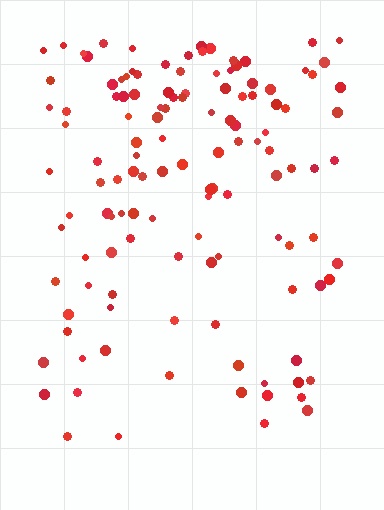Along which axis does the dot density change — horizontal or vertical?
Vertical.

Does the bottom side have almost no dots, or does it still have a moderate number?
Still a moderate number, just noticeably fewer than the top.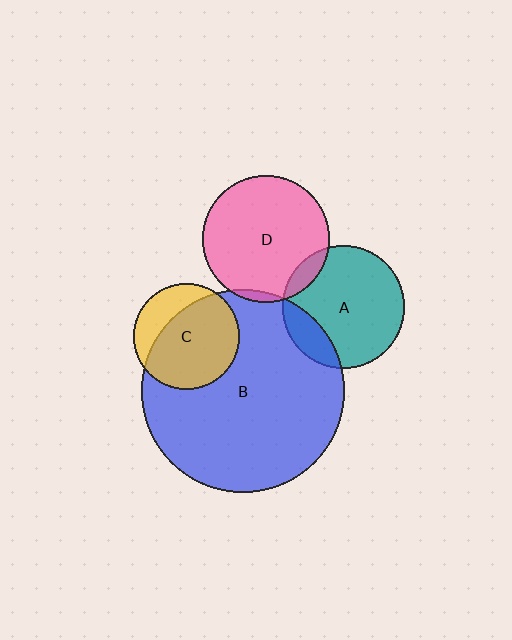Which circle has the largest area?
Circle B (blue).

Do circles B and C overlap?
Yes.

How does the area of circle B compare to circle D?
Approximately 2.6 times.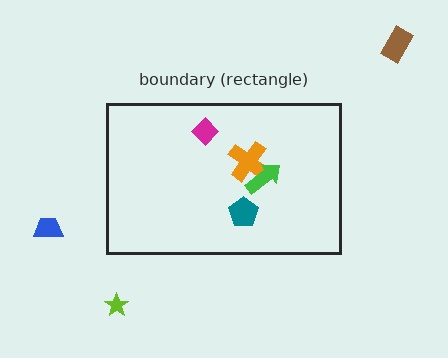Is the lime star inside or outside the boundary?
Outside.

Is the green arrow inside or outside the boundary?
Inside.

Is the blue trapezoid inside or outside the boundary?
Outside.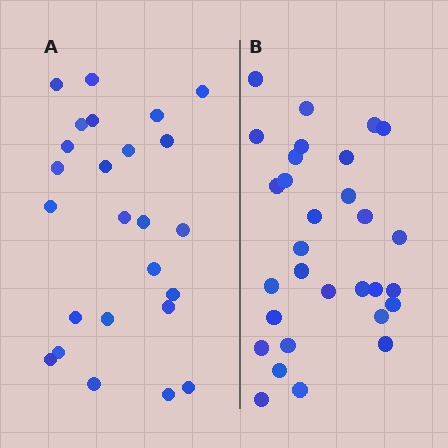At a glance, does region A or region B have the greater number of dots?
Region B (the right region) has more dots.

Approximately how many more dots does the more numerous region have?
Region B has about 5 more dots than region A.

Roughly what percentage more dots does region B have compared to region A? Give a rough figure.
About 20% more.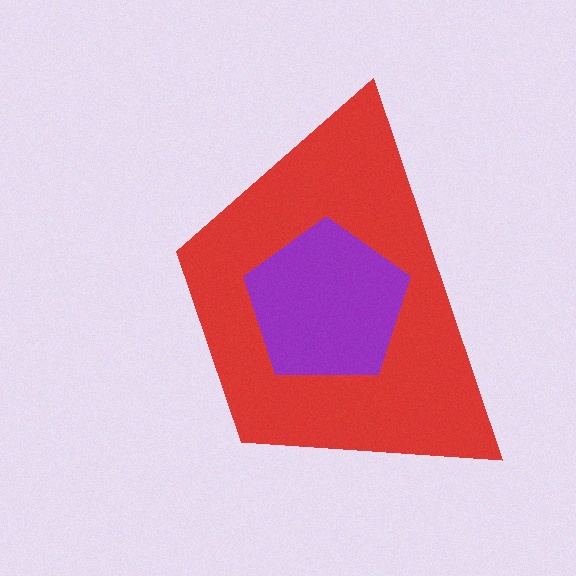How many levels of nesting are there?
2.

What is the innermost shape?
The purple pentagon.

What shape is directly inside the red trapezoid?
The purple pentagon.